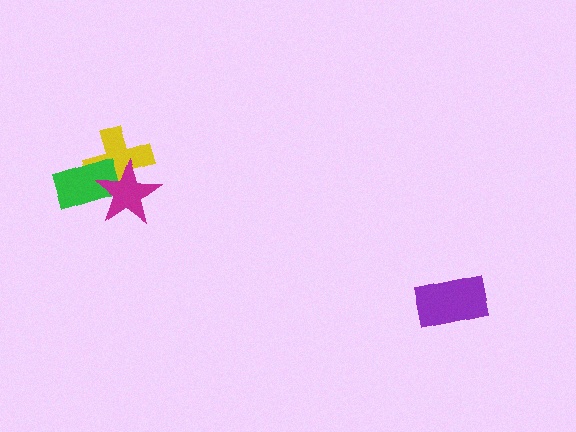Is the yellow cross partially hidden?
Yes, it is partially covered by another shape.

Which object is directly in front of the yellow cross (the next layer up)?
The green rectangle is directly in front of the yellow cross.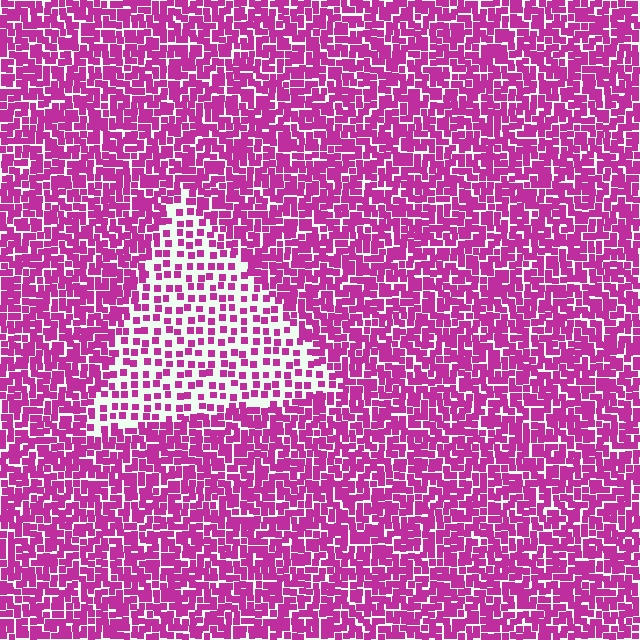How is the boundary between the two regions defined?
The boundary is defined by a change in element density (approximately 2.2x ratio). All elements are the same color, size, and shape.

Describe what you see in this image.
The image contains small magenta elements arranged at two different densities. A triangle-shaped region is visible where the elements are less densely packed than the surrounding area.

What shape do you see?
I see a triangle.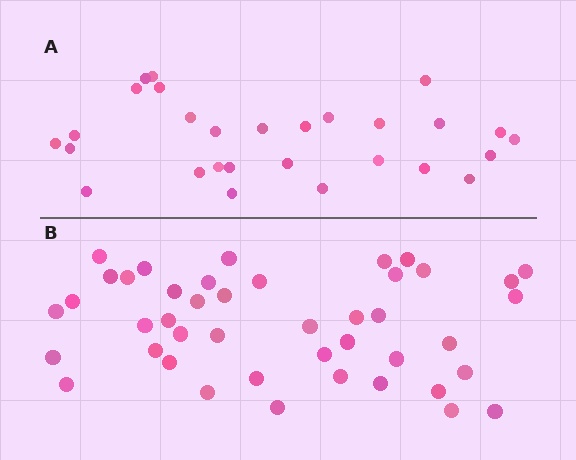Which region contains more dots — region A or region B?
Region B (the bottom region) has more dots.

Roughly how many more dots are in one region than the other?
Region B has approximately 15 more dots than region A.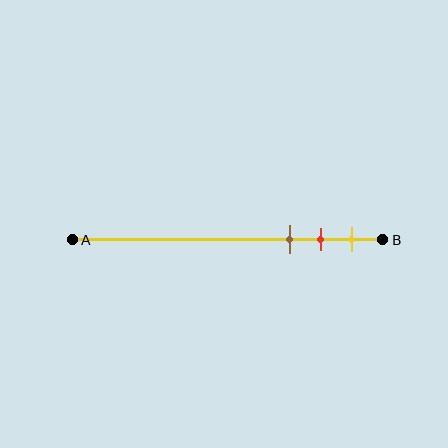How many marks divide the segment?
There are 3 marks dividing the segment.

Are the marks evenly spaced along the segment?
Yes, the marks are approximately evenly spaced.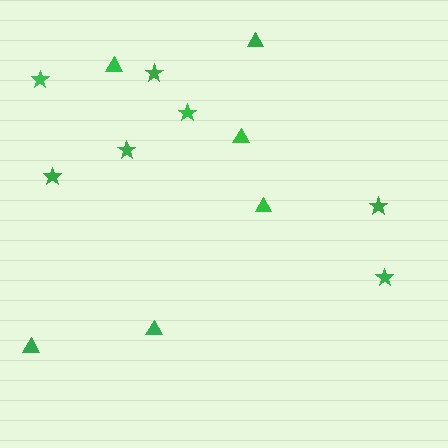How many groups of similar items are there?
There are 2 groups: one group of stars (7) and one group of triangles (6).